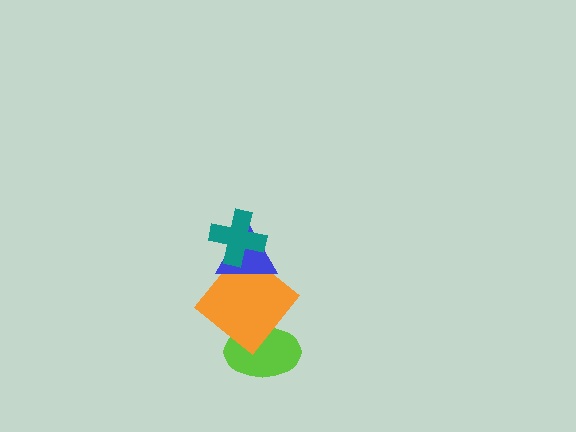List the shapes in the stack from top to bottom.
From top to bottom: the teal cross, the blue triangle, the orange diamond, the lime ellipse.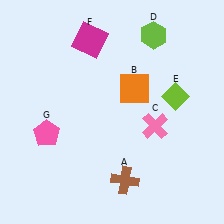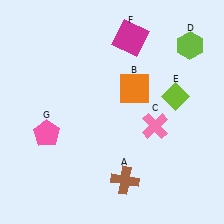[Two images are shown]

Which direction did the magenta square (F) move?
The magenta square (F) moved right.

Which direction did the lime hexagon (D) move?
The lime hexagon (D) moved right.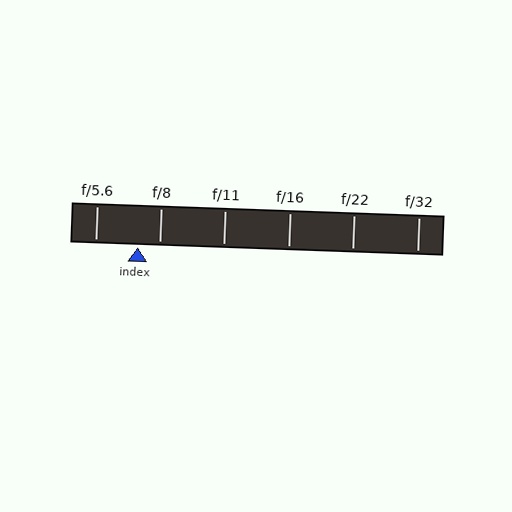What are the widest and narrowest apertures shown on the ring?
The widest aperture shown is f/5.6 and the narrowest is f/32.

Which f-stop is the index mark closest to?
The index mark is closest to f/8.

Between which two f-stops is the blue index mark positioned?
The index mark is between f/5.6 and f/8.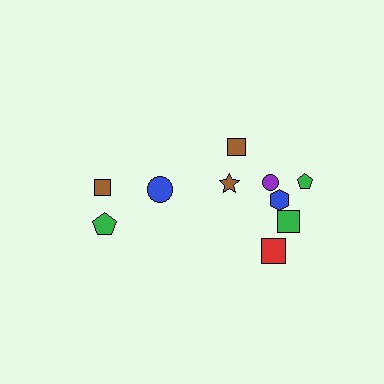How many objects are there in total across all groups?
There are 10 objects.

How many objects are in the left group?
There are 3 objects.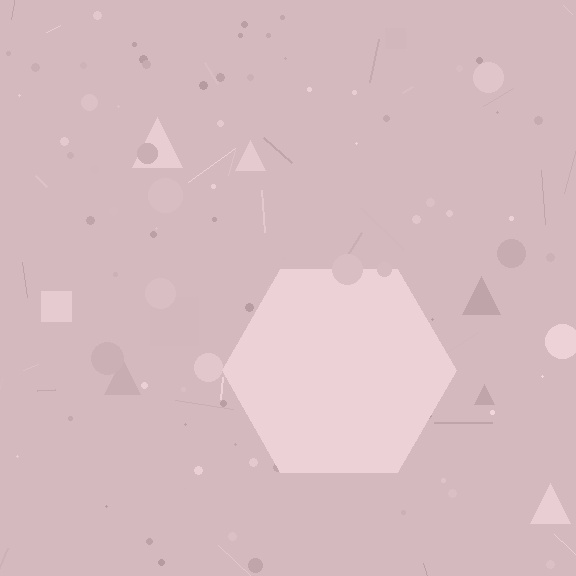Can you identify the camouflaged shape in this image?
The camouflaged shape is a hexagon.